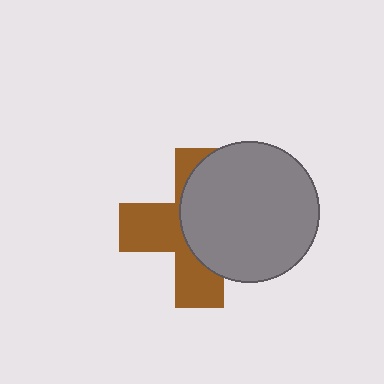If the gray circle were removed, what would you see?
You would see the complete brown cross.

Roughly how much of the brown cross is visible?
About half of it is visible (roughly 47%).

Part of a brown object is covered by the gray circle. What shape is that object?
It is a cross.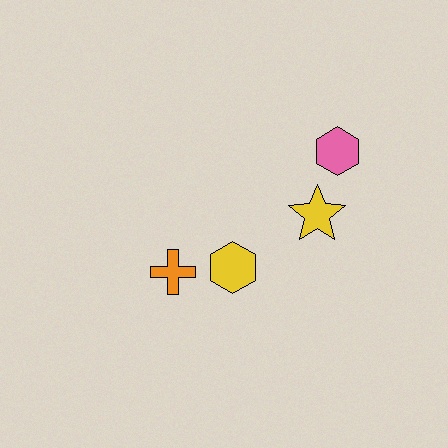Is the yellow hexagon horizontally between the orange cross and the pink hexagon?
Yes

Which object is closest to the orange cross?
The yellow hexagon is closest to the orange cross.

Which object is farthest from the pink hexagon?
The orange cross is farthest from the pink hexagon.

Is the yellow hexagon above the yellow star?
No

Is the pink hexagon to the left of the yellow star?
No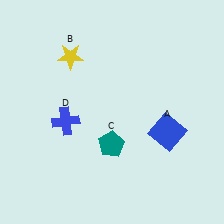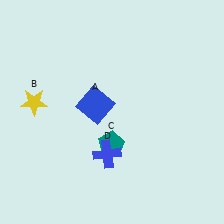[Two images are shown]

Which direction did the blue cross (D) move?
The blue cross (D) moved right.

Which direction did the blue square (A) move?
The blue square (A) moved left.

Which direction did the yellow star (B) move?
The yellow star (B) moved down.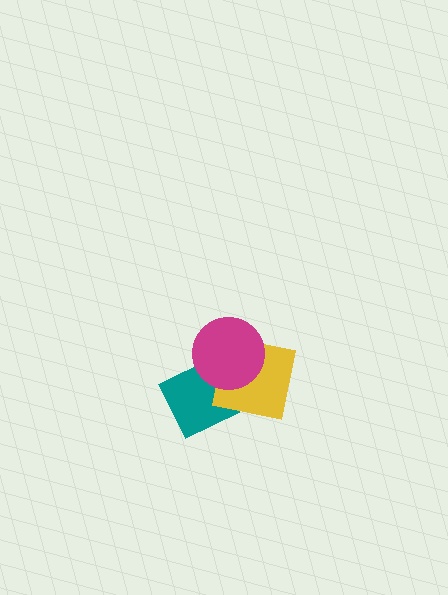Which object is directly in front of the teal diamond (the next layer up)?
The yellow square is directly in front of the teal diamond.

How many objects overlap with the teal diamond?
2 objects overlap with the teal diamond.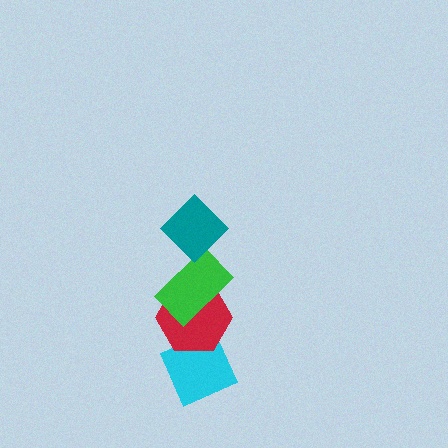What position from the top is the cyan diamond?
The cyan diamond is 4th from the top.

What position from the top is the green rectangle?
The green rectangle is 2nd from the top.